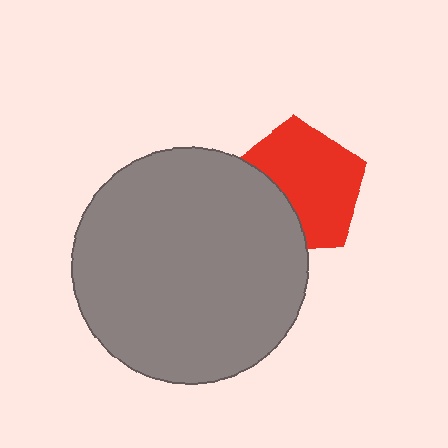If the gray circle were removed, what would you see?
You would see the complete red pentagon.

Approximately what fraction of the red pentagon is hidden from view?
Roughly 33% of the red pentagon is hidden behind the gray circle.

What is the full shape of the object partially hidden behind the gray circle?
The partially hidden object is a red pentagon.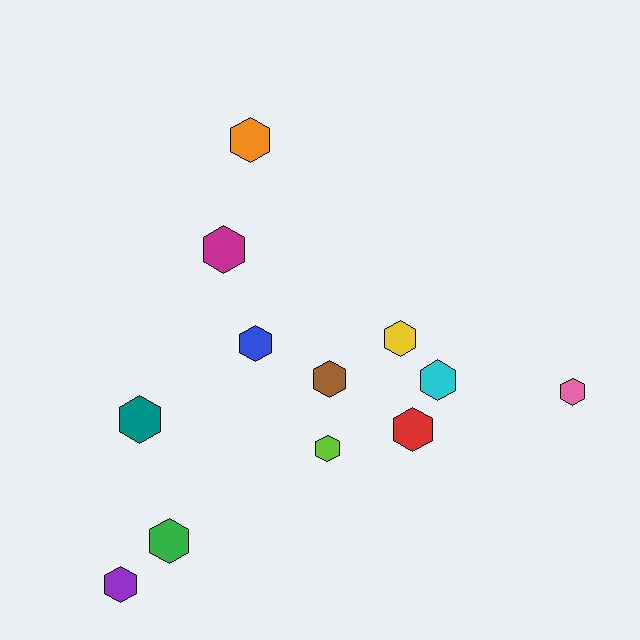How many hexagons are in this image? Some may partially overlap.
There are 12 hexagons.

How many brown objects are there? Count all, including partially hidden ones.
There is 1 brown object.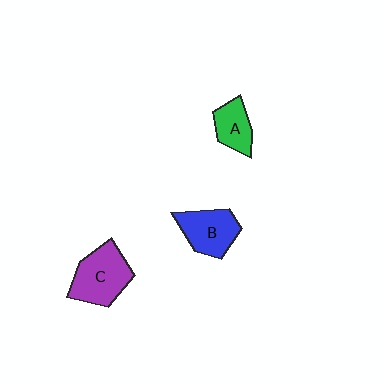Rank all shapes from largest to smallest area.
From largest to smallest: C (purple), B (blue), A (green).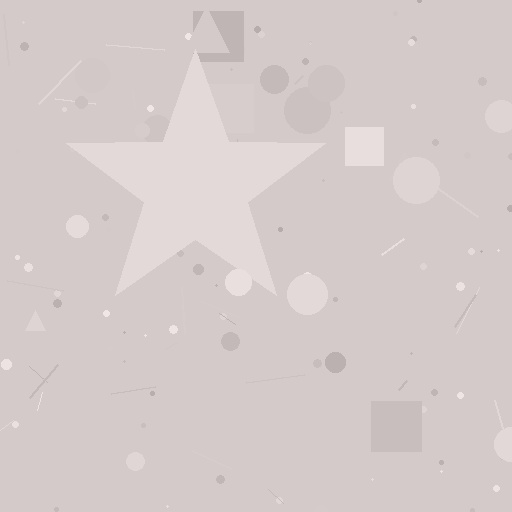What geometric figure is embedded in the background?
A star is embedded in the background.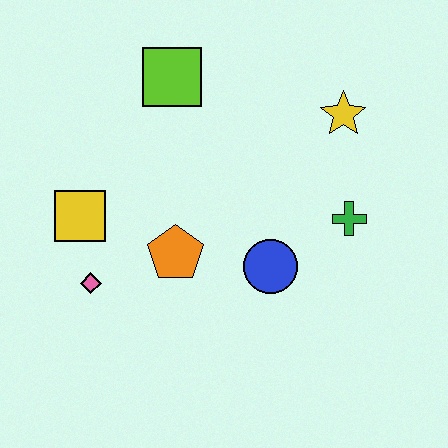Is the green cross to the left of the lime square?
No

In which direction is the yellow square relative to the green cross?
The yellow square is to the left of the green cross.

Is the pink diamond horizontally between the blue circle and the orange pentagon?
No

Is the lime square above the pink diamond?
Yes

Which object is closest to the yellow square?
The pink diamond is closest to the yellow square.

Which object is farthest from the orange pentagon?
The yellow star is farthest from the orange pentagon.